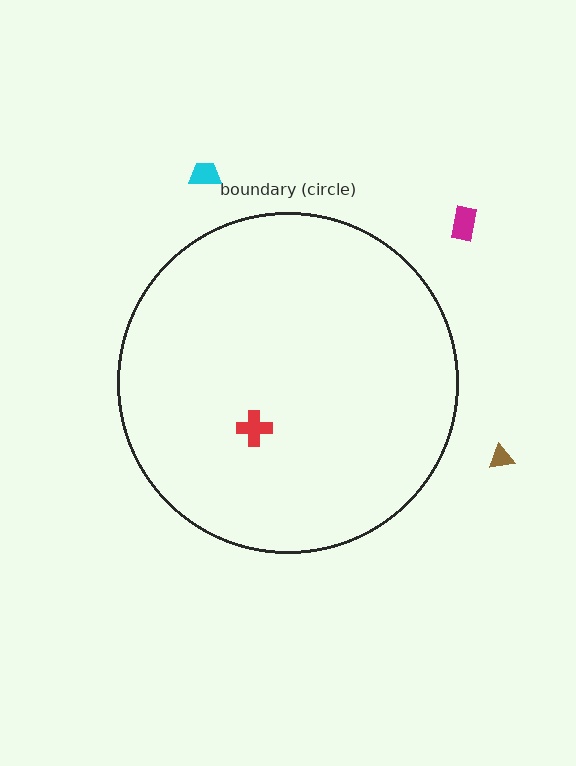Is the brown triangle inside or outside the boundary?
Outside.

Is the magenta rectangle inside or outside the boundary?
Outside.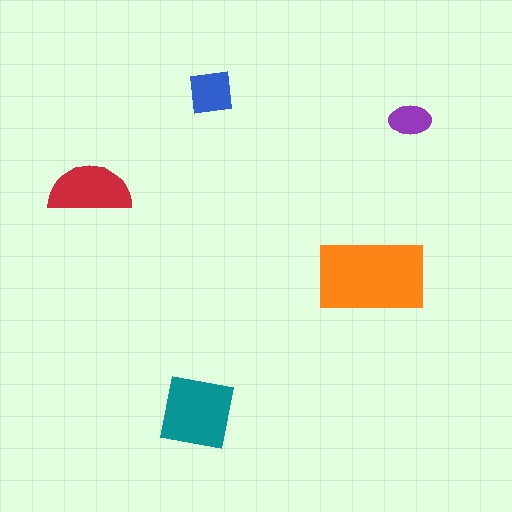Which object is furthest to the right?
The purple ellipse is rightmost.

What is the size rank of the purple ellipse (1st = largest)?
5th.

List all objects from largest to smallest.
The orange rectangle, the teal square, the red semicircle, the blue square, the purple ellipse.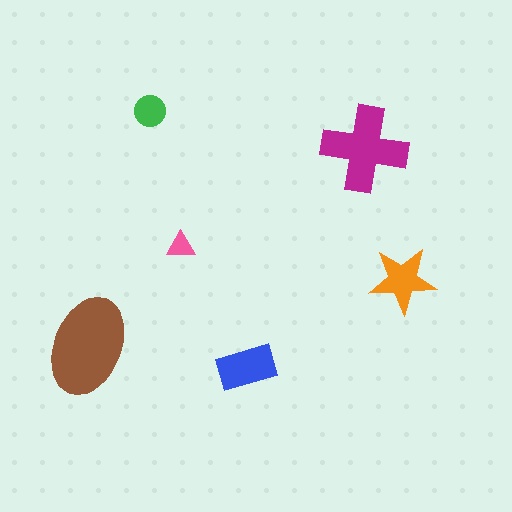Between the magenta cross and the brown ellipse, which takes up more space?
The brown ellipse.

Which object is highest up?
The green circle is topmost.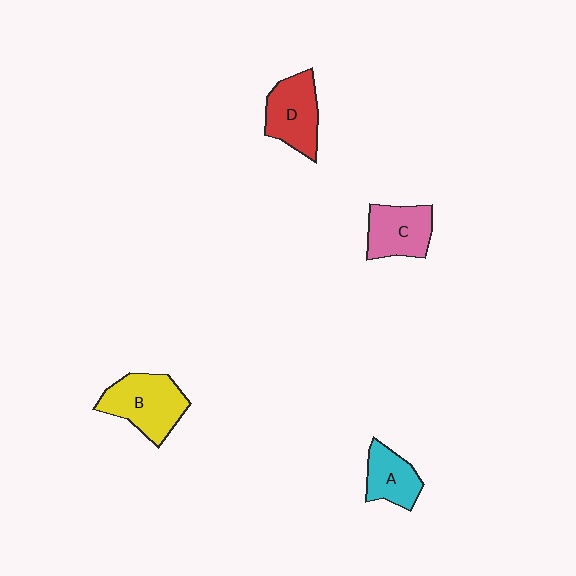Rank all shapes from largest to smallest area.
From largest to smallest: B (yellow), D (red), C (pink), A (cyan).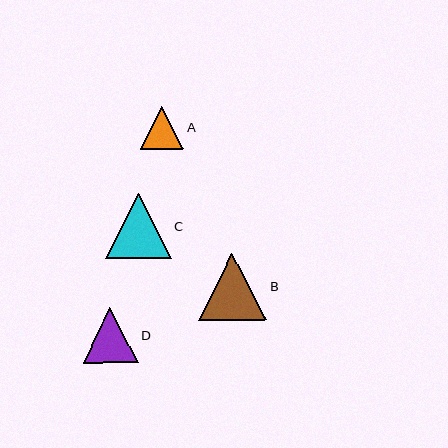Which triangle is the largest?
Triangle B is the largest with a size of approximately 68 pixels.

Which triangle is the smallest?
Triangle A is the smallest with a size of approximately 44 pixels.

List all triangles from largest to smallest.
From largest to smallest: B, C, D, A.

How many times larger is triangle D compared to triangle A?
Triangle D is approximately 1.3 times the size of triangle A.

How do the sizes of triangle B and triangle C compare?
Triangle B and triangle C are approximately the same size.